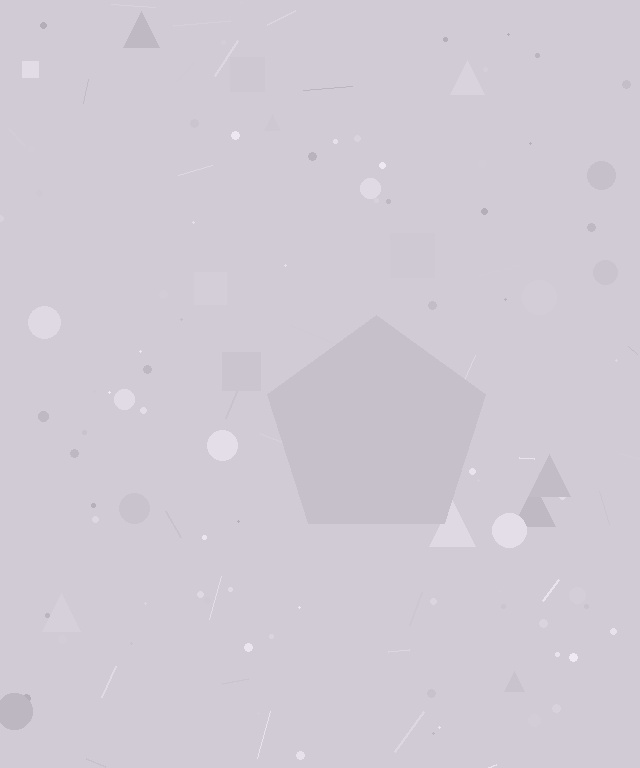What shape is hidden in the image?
A pentagon is hidden in the image.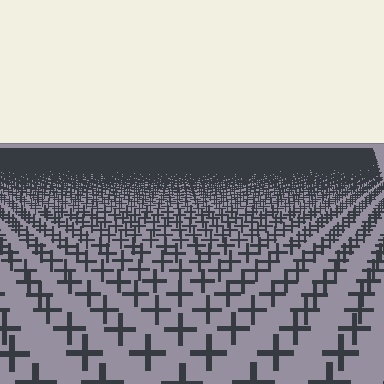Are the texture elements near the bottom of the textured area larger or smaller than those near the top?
Larger. Near the bottom, elements are closer to the viewer and appear at a bigger on-screen size.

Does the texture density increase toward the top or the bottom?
Density increases toward the top.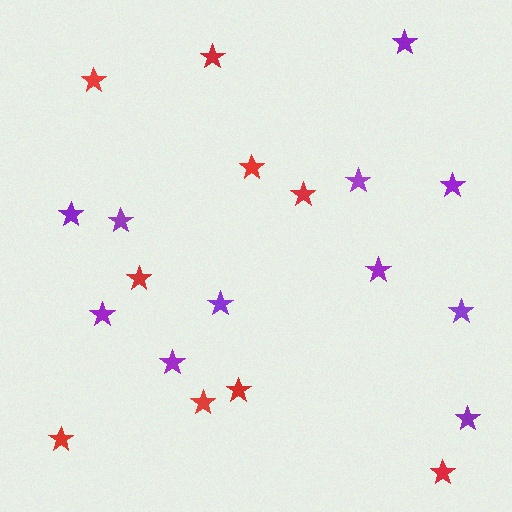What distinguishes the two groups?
There are 2 groups: one group of purple stars (11) and one group of red stars (9).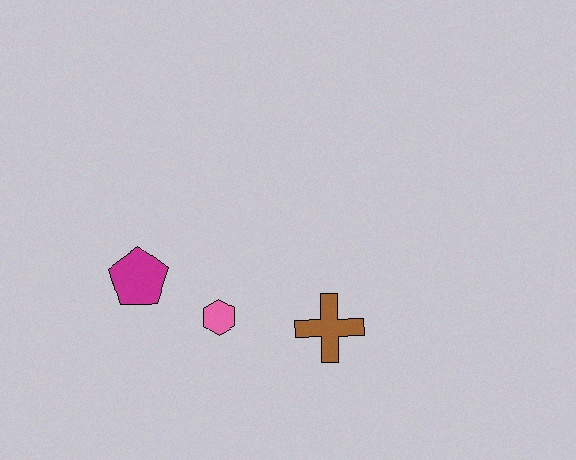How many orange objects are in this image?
There are no orange objects.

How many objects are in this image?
There are 3 objects.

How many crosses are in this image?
There is 1 cross.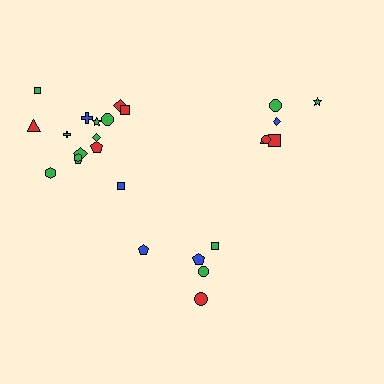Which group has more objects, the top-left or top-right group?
The top-left group.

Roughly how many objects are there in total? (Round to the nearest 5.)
Roughly 25 objects in total.